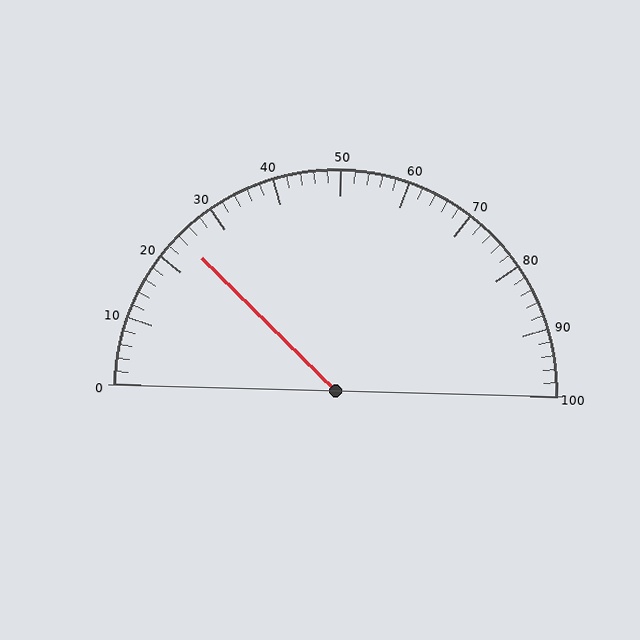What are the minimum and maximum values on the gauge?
The gauge ranges from 0 to 100.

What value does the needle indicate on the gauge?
The needle indicates approximately 24.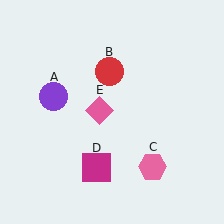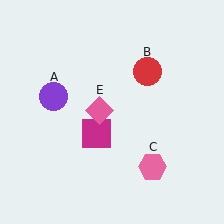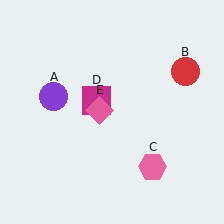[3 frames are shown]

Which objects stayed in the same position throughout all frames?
Purple circle (object A) and pink hexagon (object C) and pink diamond (object E) remained stationary.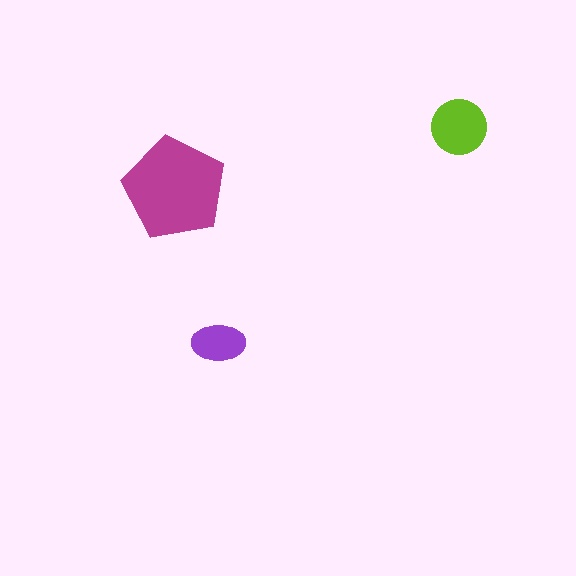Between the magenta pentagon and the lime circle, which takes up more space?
The magenta pentagon.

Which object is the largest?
The magenta pentagon.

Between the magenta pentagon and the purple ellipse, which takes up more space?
The magenta pentagon.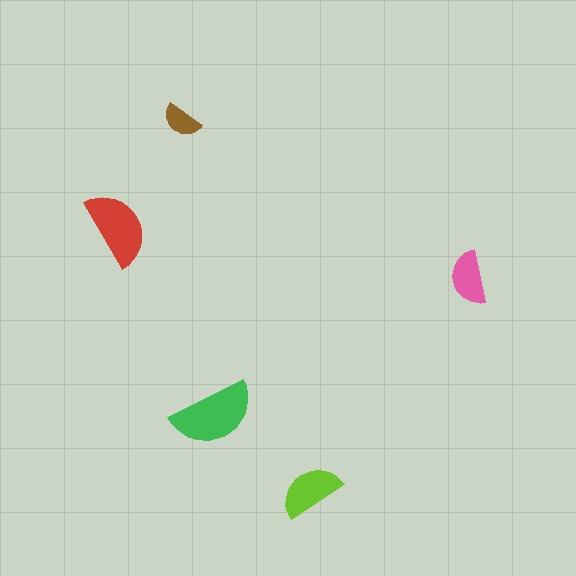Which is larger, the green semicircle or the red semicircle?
The green one.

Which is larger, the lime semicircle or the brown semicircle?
The lime one.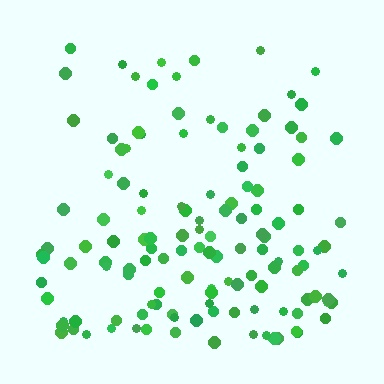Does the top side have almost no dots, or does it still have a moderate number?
Still a moderate number, just noticeably fewer than the bottom.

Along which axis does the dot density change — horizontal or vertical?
Vertical.